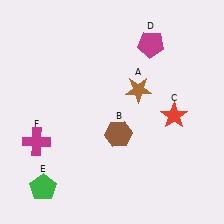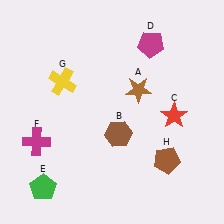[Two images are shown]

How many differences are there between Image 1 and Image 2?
There are 2 differences between the two images.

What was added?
A yellow cross (G), a brown pentagon (H) were added in Image 2.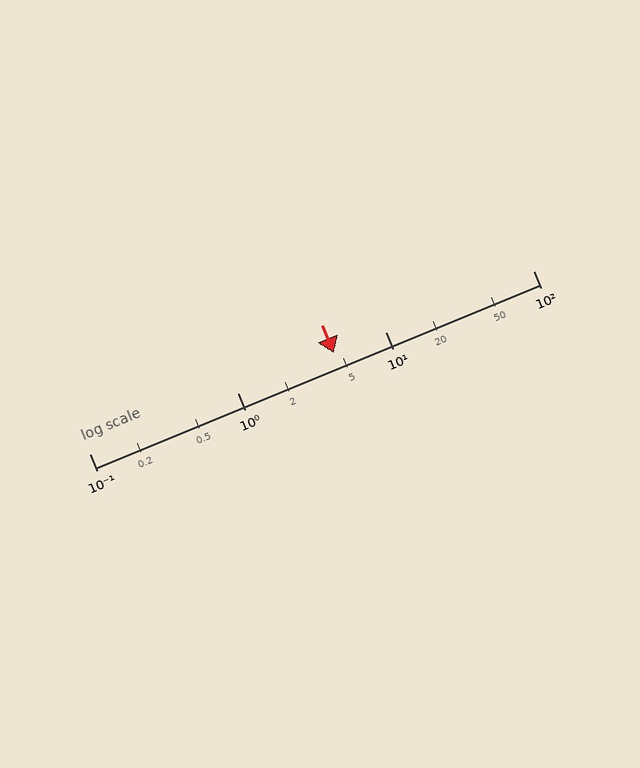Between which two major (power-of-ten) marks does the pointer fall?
The pointer is between 1 and 10.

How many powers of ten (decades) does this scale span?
The scale spans 3 decades, from 0.1 to 100.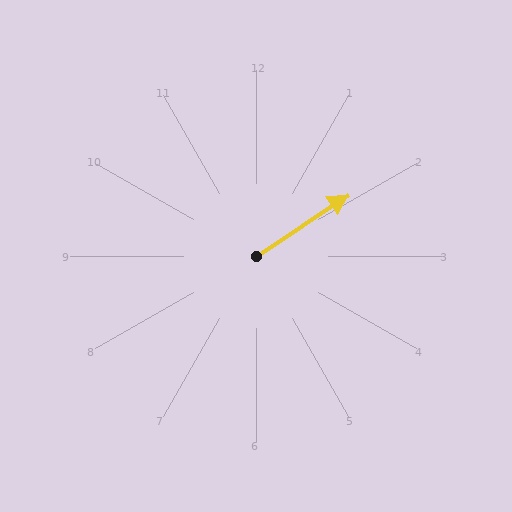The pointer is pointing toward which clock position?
Roughly 2 o'clock.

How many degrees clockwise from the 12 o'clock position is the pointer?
Approximately 56 degrees.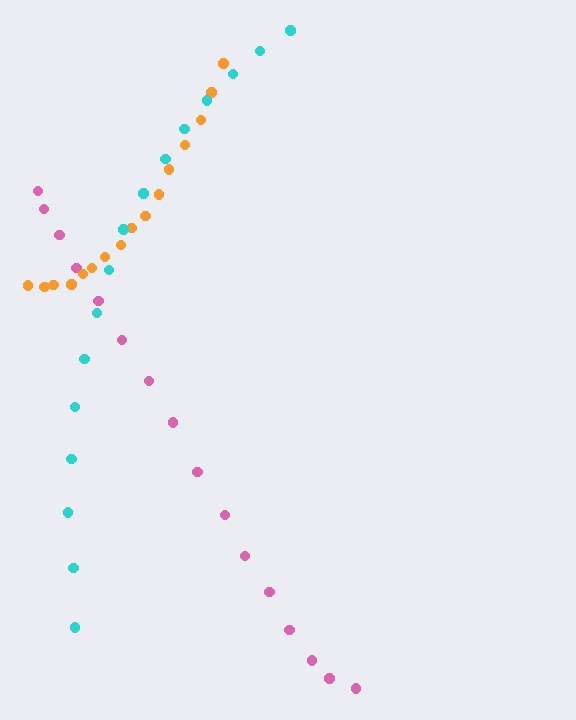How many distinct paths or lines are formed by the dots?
There are 3 distinct paths.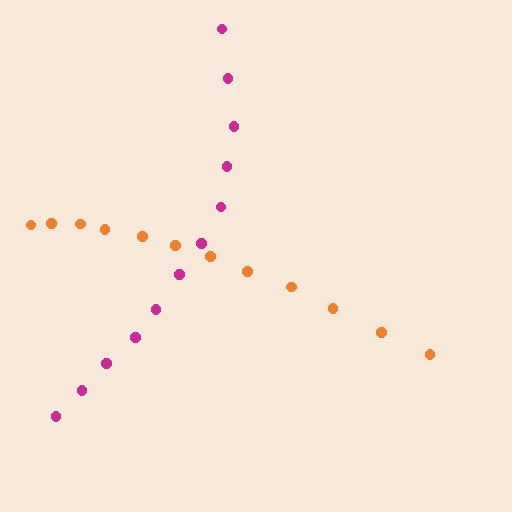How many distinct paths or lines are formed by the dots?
There are 2 distinct paths.